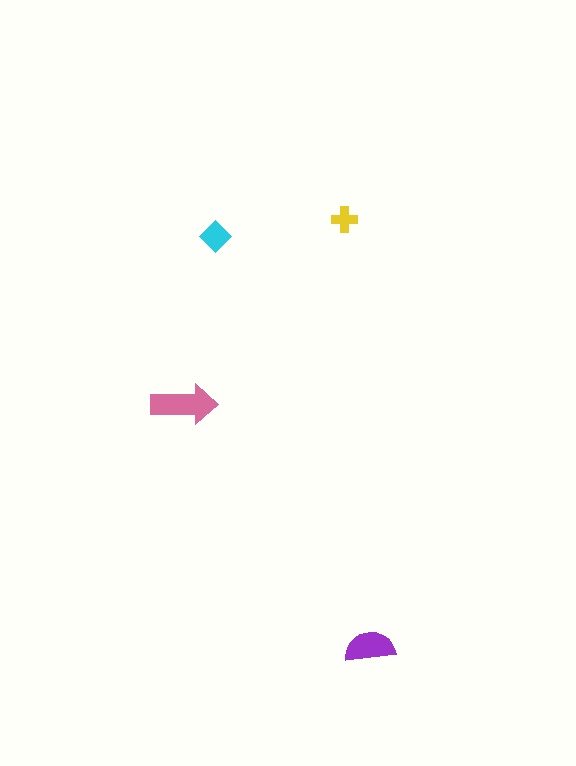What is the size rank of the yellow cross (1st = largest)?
4th.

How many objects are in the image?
There are 4 objects in the image.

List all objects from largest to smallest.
The pink arrow, the purple semicircle, the cyan diamond, the yellow cross.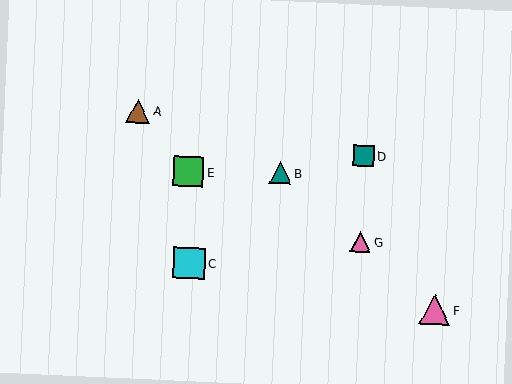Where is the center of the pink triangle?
The center of the pink triangle is at (435, 310).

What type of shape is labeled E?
Shape E is a green square.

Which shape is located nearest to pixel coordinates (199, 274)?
The cyan square (labeled C) at (189, 263) is nearest to that location.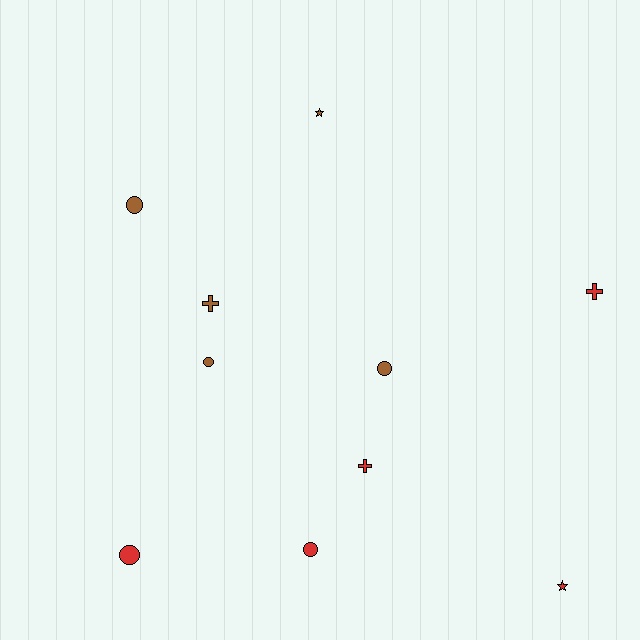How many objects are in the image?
There are 10 objects.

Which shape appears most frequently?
Circle, with 5 objects.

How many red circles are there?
There are 2 red circles.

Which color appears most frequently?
Brown, with 5 objects.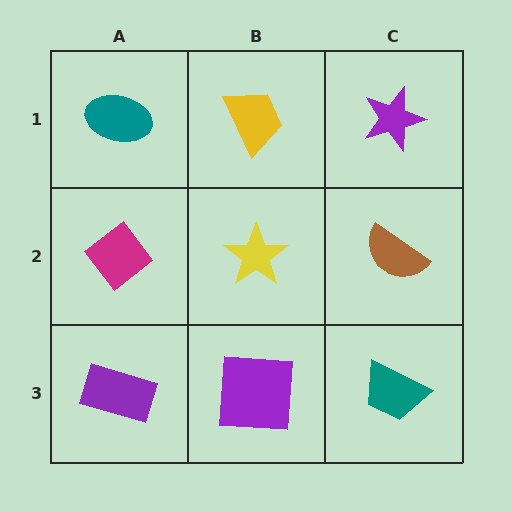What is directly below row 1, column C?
A brown semicircle.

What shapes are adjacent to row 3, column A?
A magenta diamond (row 2, column A), a purple square (row 3, column B).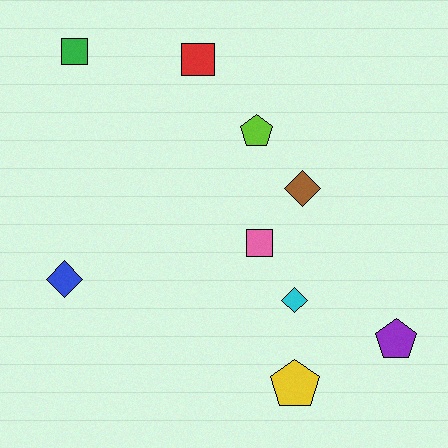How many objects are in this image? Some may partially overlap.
There are 9 objects.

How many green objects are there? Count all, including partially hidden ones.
There is 1 green object.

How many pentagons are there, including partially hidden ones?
There are 3 pentagons.